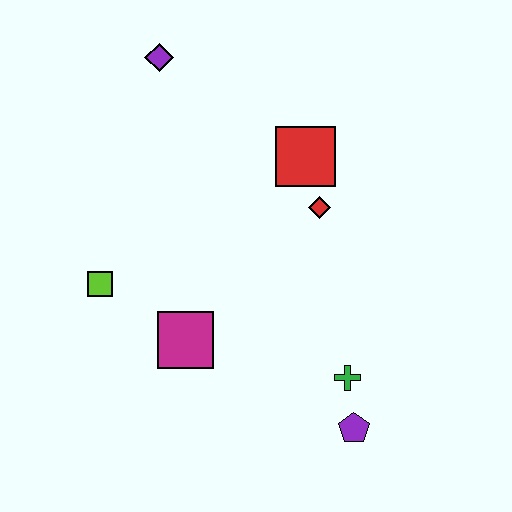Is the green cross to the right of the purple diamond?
Yes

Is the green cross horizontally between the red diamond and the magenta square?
No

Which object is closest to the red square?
The red diamond is closest to the red square.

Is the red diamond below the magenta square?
No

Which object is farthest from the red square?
The purple pentagon is farthest from the red square.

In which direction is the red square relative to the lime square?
The red square is to the right of the lime square.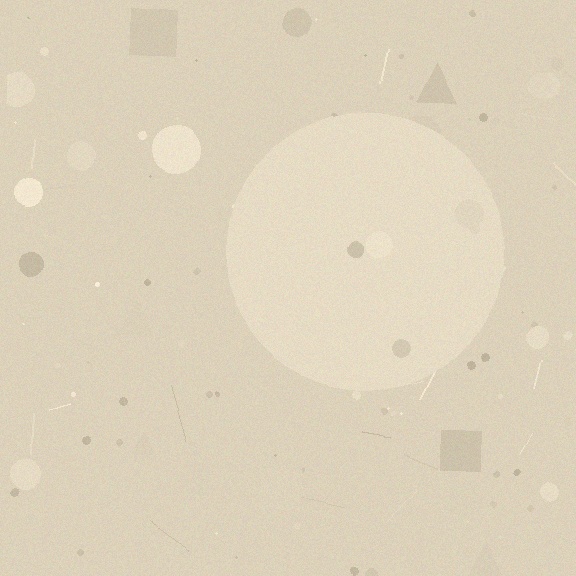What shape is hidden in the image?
A circle is hidden in the image.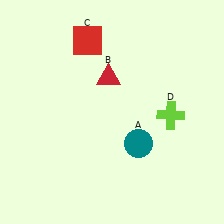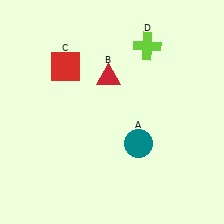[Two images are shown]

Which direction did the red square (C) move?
The red square (C) moved down.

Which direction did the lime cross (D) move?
The lime cross (D) moved up.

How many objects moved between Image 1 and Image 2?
2 objects moved between the two images.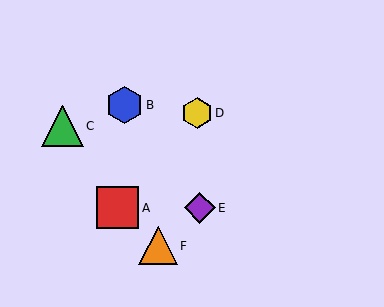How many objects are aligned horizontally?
2 objects (A, E) are aligned horizontally.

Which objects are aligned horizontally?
Objects A, E are aligned horizontally.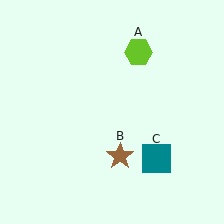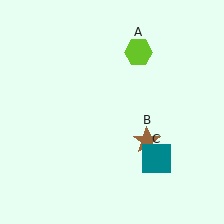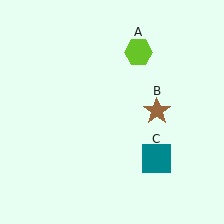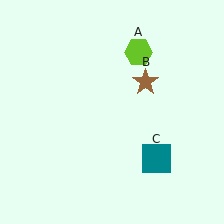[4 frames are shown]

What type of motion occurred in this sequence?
The brown star (object B) rotated counterclockwise around the center of the scene.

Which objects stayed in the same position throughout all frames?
Lime hexagon (object A) and teal square (object C) remained stationary.